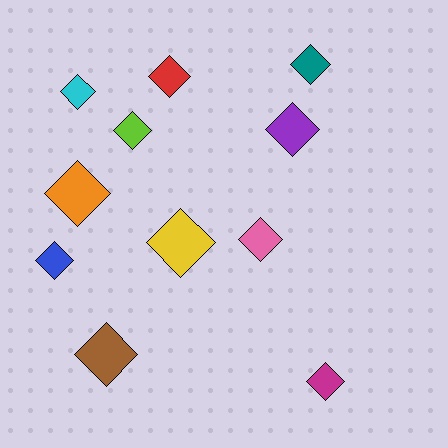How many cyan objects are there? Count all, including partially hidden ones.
There is 1 cyan object.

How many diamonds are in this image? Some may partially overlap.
There are 11 diamonds.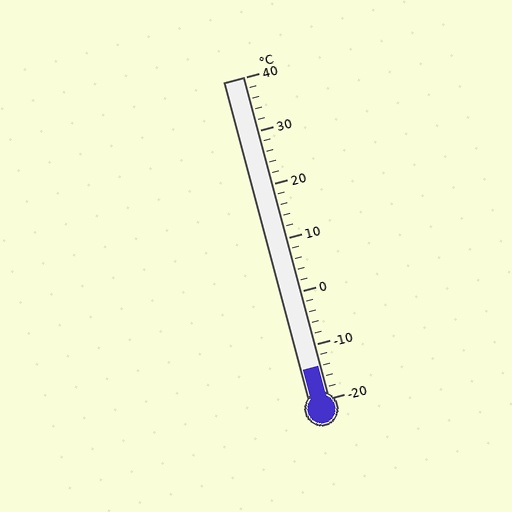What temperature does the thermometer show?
The thermometer shows approximately -14°C.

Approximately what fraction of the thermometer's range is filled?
The thermometer is filled to approximately 10% of its range.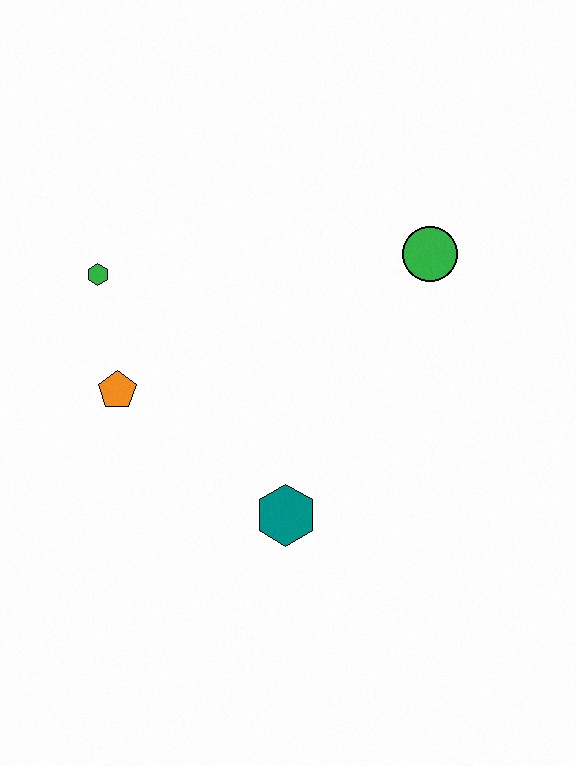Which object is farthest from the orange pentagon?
The green circle is farthest from the orange pentagon.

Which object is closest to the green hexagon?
The orange pentagon is closest to the green hexagon.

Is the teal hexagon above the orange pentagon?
No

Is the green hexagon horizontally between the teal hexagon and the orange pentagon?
No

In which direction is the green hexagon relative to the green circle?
The green hexagon is to the left of the green circle.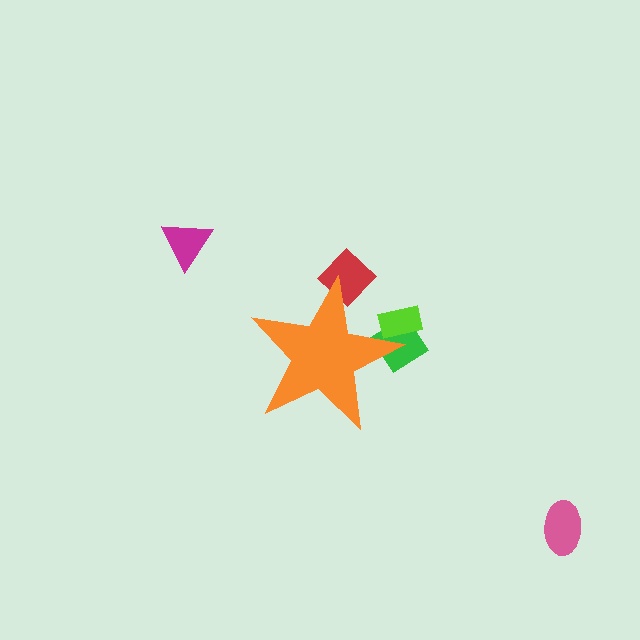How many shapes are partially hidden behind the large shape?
3 shapes are partially hidden.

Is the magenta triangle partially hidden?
No, the magenta triangle is fully visible.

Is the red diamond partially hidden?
Yes, the red diamond is partially hidden behind the orange star.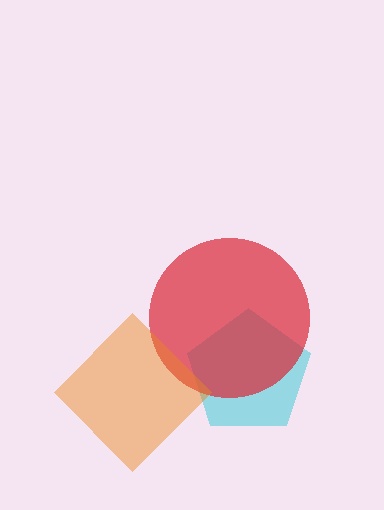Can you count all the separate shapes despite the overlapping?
Yes, there are 3 separate shapes.